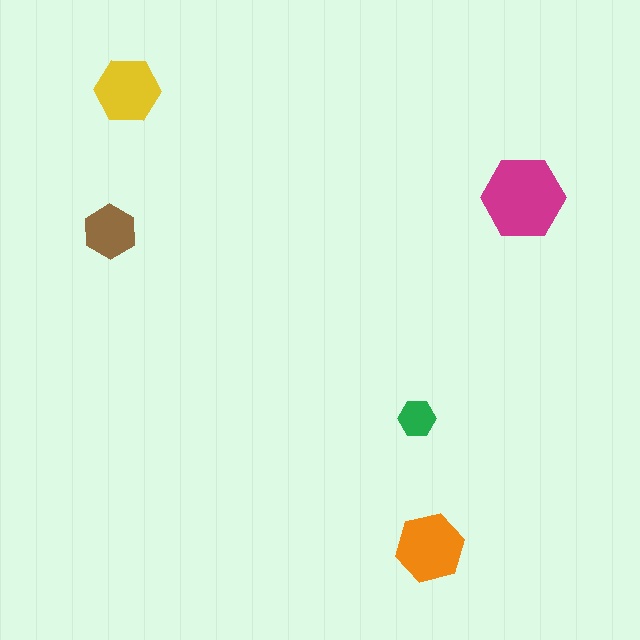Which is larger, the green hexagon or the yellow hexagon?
The yellow one.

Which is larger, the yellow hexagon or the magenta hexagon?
The magenta one.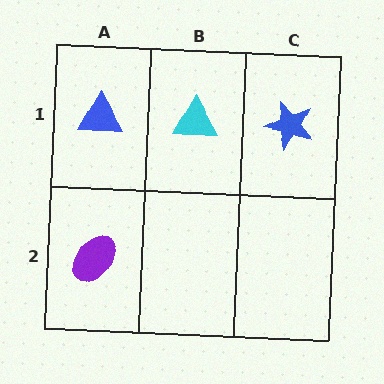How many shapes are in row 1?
3 shapes.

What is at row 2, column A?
A purple ellipse.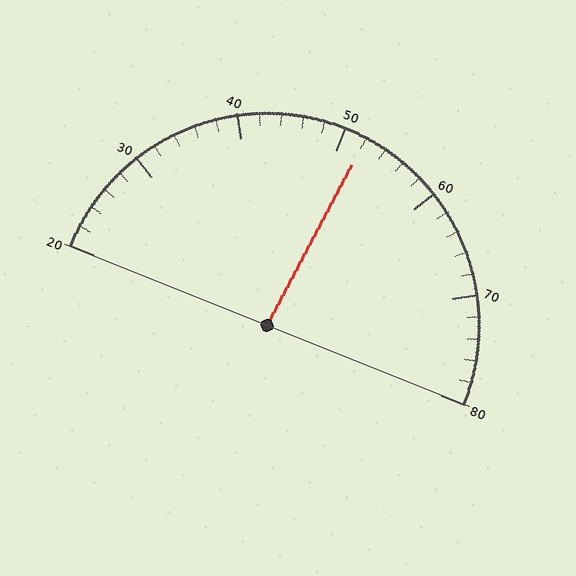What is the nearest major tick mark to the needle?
The nearest major tick mark is 50.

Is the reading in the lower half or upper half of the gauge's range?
The reading is in the upper half of the range (20 to 80).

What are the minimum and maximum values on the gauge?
The gauge ranges from 20 to 80.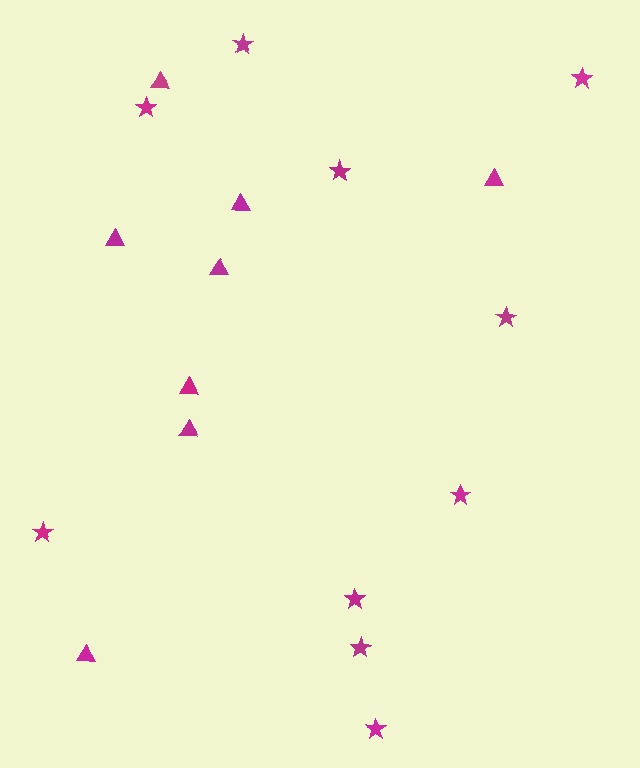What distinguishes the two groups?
There are 2 groups: one group of triangles (8) and one group of stars (10).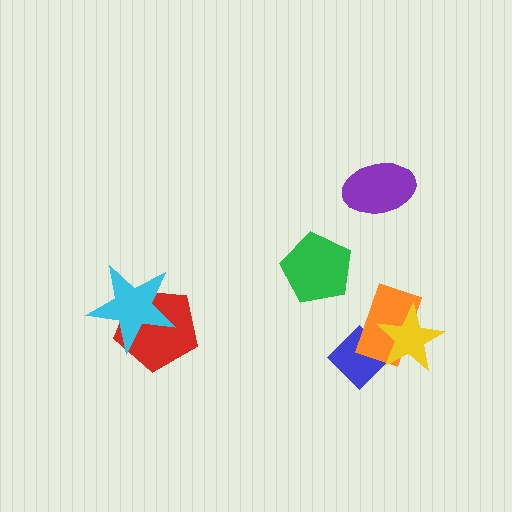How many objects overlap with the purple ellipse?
0 objects overlap with the purple ellipse.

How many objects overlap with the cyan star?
1 object overlaps with the cyan star.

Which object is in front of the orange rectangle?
The yellow star is in front of the orange rectangle.